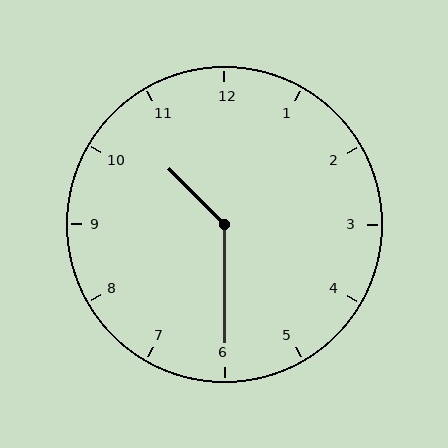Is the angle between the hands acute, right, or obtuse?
It is obtuse.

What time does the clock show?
10:30.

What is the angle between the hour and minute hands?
Approximately 135 degrees.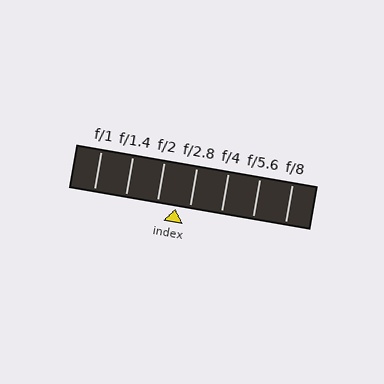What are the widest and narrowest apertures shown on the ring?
The widest aperture shown is f/1 and the narrowest is f/8.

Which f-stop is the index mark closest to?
The index mark is closest to f/2.8.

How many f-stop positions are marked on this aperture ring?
There are 7 f-stop positions marked.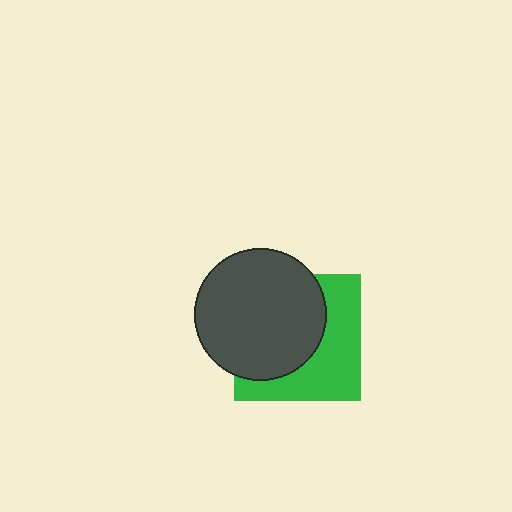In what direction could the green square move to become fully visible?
The green square could move toward the lower-right. That would shift it out from behind the dark gray circle entirely.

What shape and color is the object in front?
The object in front is a dark gray circle.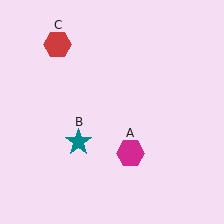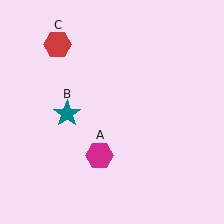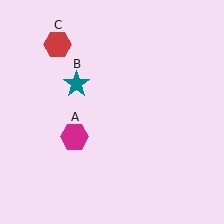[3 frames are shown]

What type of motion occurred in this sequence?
The magenta hexagon (object A), teal star (object B) rotated clockwise around the center of the scene.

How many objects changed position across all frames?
2 objects changed position: magenta hexagon (object A), teal star (object B).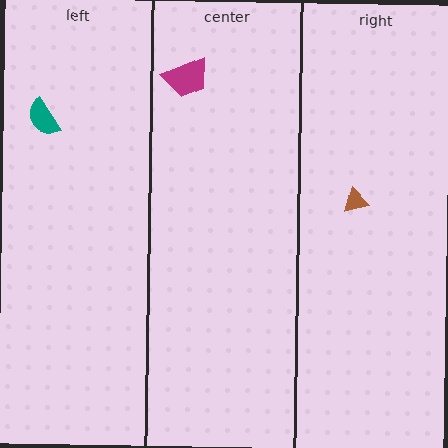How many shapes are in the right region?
1.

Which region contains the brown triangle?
The right region.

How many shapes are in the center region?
1.